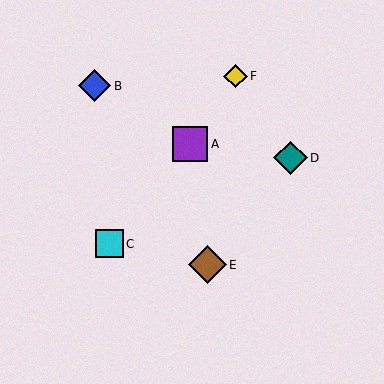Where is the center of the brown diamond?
The center of the brown diamond is at (207, 265).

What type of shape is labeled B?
Shape B is a blue diamond.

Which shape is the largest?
The brown diamond (labeled E) is the largest.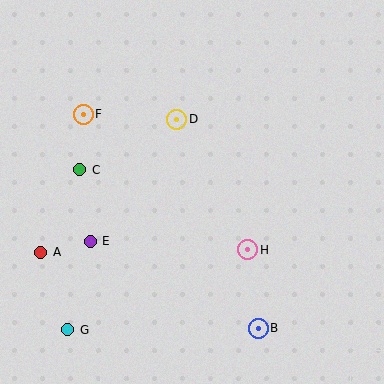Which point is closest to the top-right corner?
Point D is closest to the top-right corner.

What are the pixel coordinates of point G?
Point G is at (68, 330).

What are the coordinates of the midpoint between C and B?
The midpoint between C and B is at (169, 249).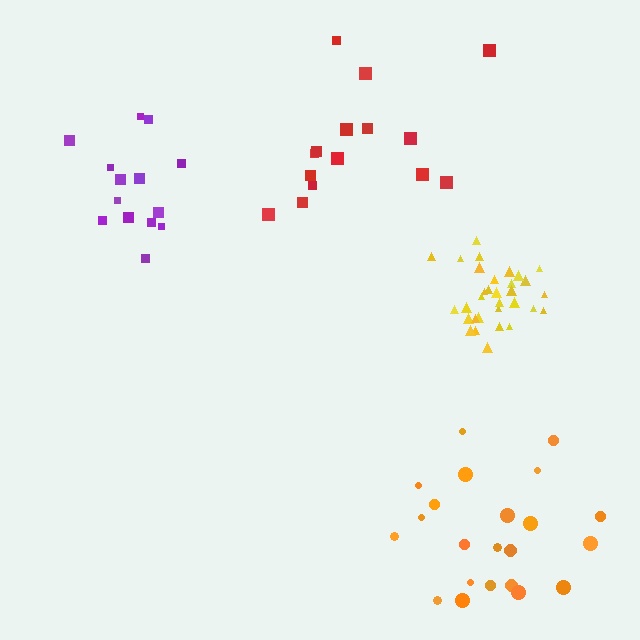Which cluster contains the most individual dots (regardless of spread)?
Yellow (32).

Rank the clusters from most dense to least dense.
yellow, purple, orange, red.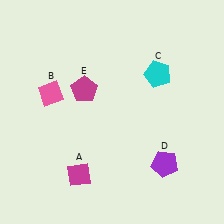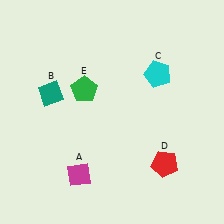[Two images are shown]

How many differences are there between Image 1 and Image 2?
There are 3 differences between the two images.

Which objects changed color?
B changed from pink to teal. D changed from purple to red. E changed from magenta to green.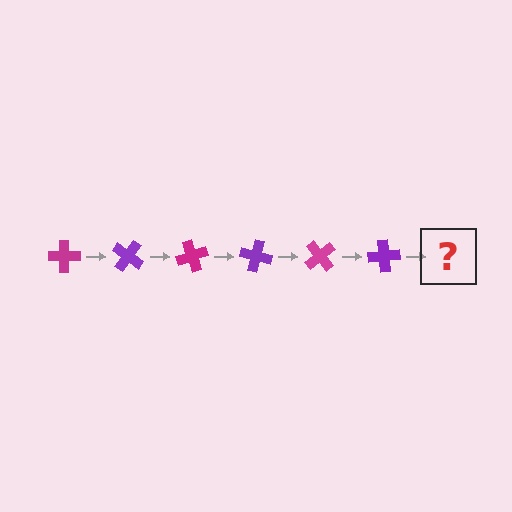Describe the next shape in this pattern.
It should be a magenta cross, rotated 210 degrees from the start.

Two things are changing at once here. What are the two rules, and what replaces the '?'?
The two rules are that it rotates 35 degrees each step and the color cycles through magenta and purple. The '?' should be a magenta cross, rotated 210 degrees from the start.